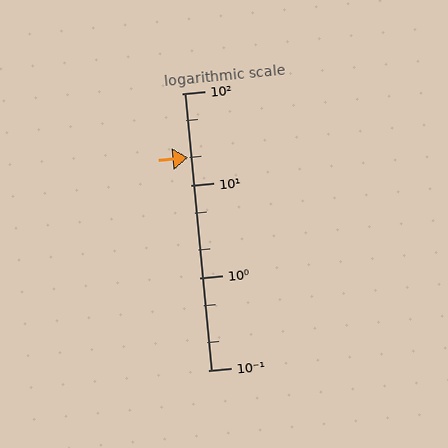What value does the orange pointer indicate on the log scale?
The pointer indicates approximately 20.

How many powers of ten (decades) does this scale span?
The scale spans 3 decades, from 0.1 to 100.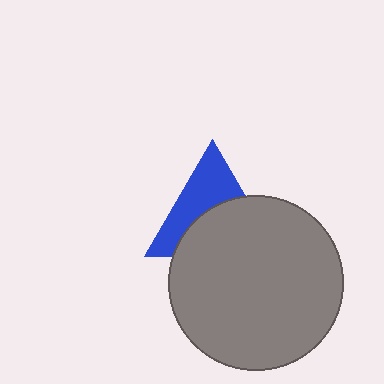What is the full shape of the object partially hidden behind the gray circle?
The partially hidden object is a blue triangle.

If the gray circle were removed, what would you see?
You would see the complete blue triangle.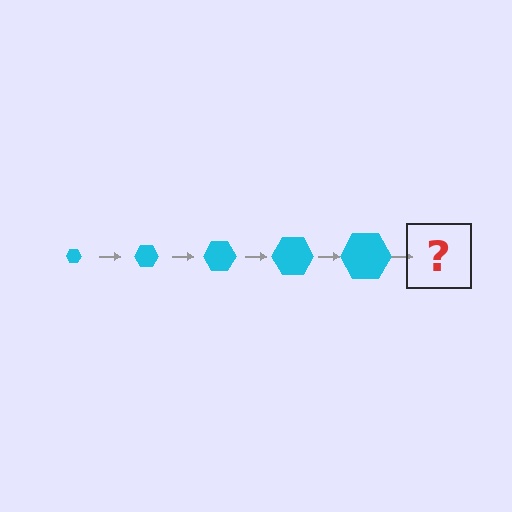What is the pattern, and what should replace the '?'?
The pattern is that the hexagon gets progressively larger each step. The '?' should be a cyan hexagon, larger than the previous one.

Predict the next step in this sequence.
The next step is a cyan hexagon, larger than the previous one.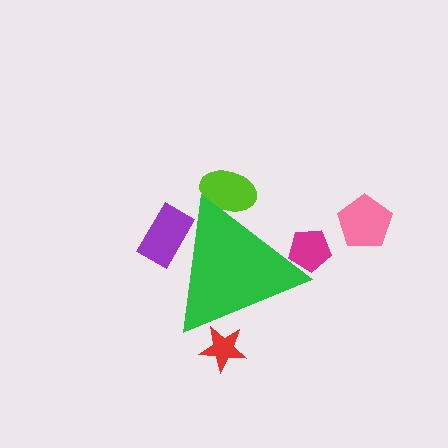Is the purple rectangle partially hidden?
Yes, the purple rectangle is partially hidden behind the green triangle.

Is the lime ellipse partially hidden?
Yes, the lime ellipse is partially hidden behind the green triangle.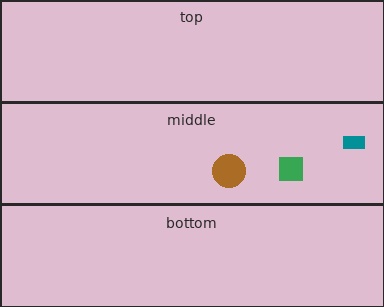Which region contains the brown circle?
The middle region.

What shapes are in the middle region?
The brown circle, the teal rectangle, the green square.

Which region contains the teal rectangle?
The middle region.